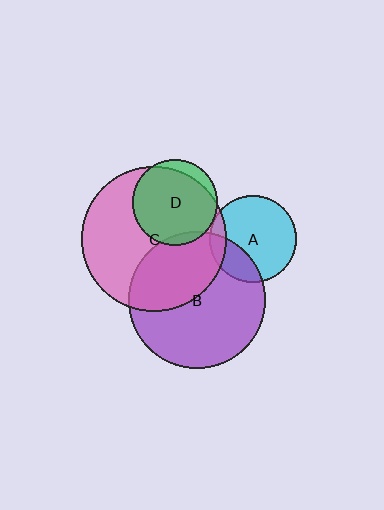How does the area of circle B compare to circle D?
Approximately 2.6 times.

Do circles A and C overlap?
Yes.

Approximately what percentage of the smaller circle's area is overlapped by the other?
Approximately 10%.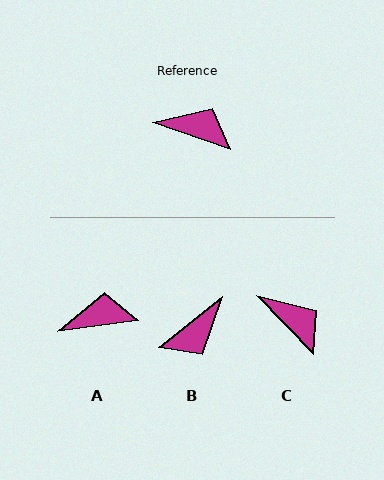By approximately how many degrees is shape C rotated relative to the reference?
Approximately 27 degrees clockwise.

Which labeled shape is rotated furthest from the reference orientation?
B, about 123 degrees away.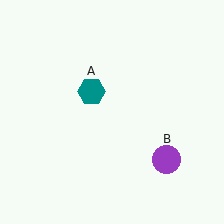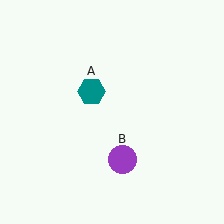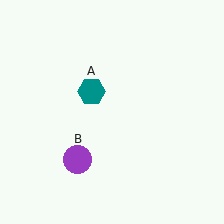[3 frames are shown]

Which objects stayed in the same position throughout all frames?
Teal hexagon (object A) remained stationary.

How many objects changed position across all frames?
1 object changed position: purple circle (object B).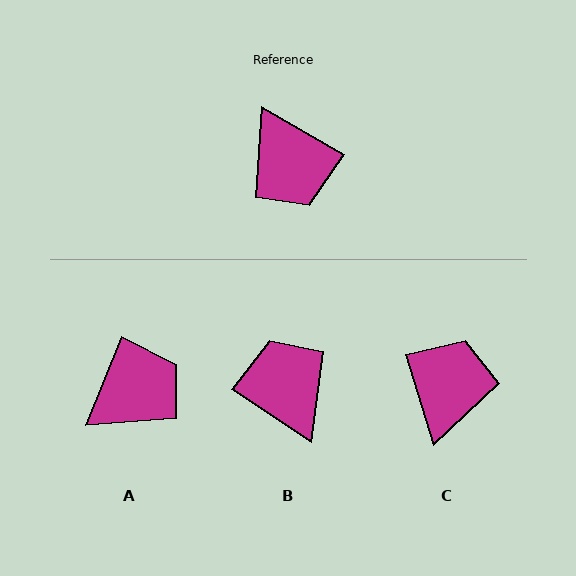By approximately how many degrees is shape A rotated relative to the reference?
Approximately 98 degrees counter-clockwise.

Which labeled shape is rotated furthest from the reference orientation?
B, about 176 degrees away.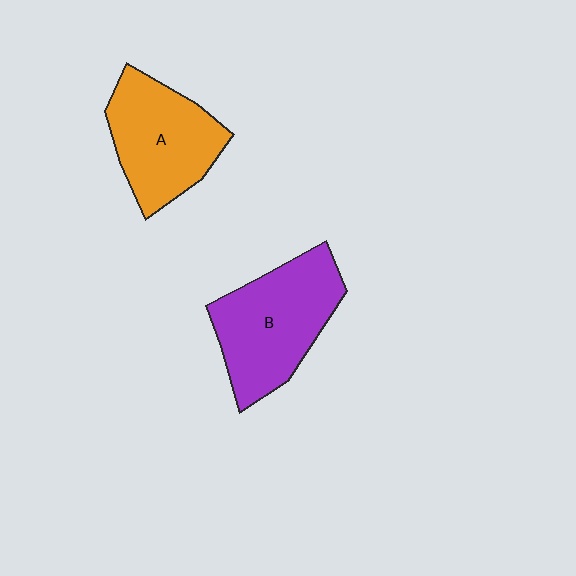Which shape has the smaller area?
Shape A (orange).